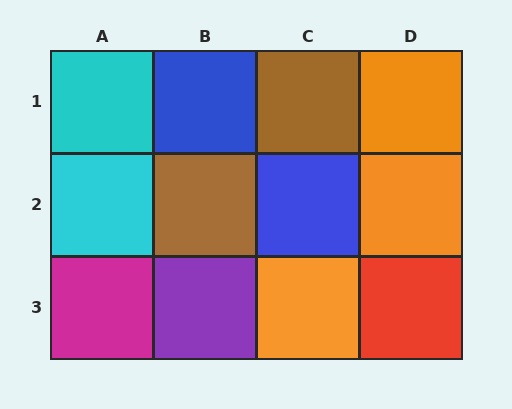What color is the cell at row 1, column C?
Brown.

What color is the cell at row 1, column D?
Orange.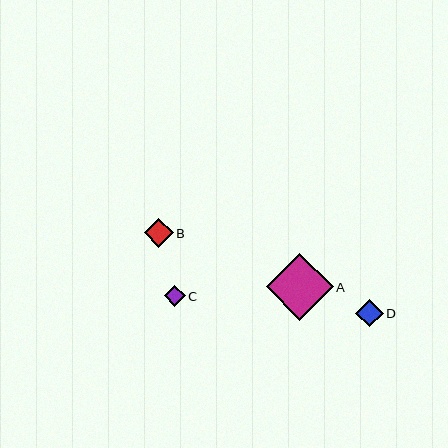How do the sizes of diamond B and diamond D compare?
Diamond B and diamond D are approximately the same size.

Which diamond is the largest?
Diamond A is the largest with a size of approximately 66 pixels.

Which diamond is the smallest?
Diamond C is the smallest with a size of approximately 21 pixels.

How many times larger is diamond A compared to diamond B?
Diamond A is approximately 2.3 times the size of diamond B.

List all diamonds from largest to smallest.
From largest to smallest: A, B, D, C.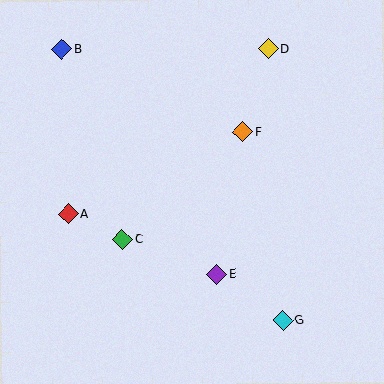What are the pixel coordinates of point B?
Point B is at (62, 49).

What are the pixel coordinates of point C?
Point C is at (122, 239).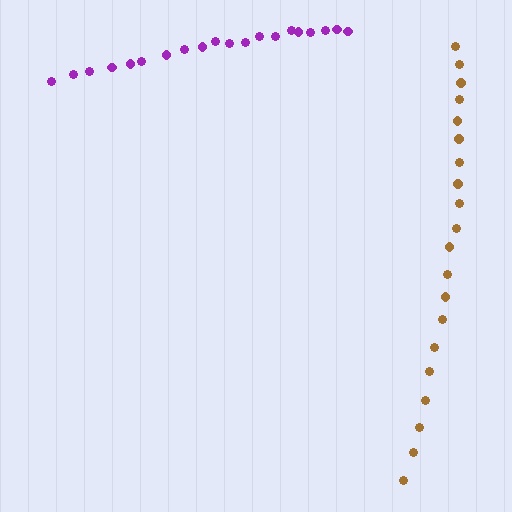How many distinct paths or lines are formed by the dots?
There are 2 distinct paths.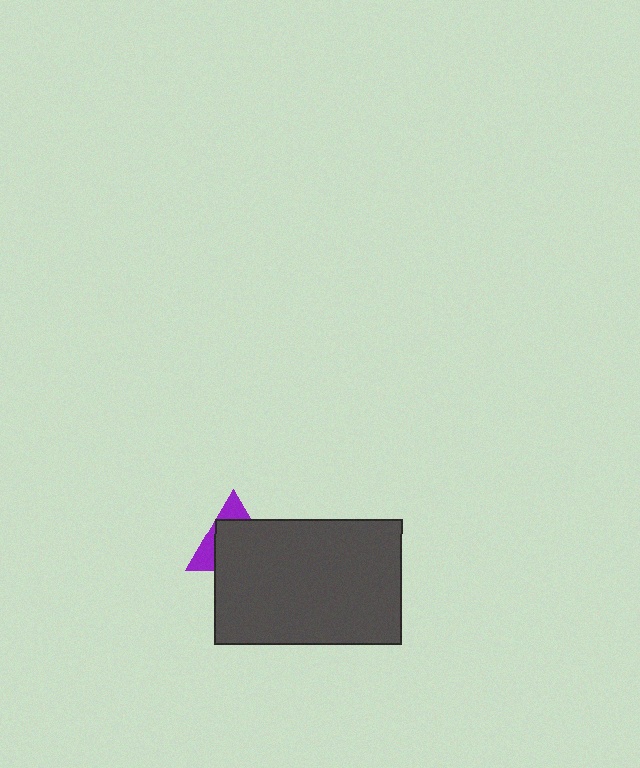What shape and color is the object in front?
The object in front is a dark gray rectangle.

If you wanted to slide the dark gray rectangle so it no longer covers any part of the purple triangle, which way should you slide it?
Slide it toward the lower-right — that is the most direct way to separate the two shapes.